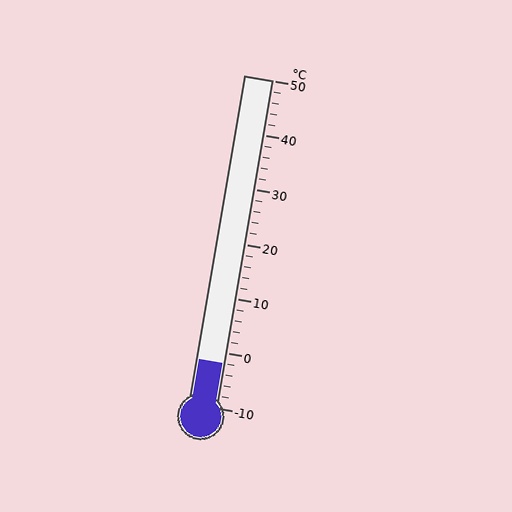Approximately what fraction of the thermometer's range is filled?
The thermometer is filled to approximately 15% of its range.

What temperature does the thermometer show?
The thermometer shows approximately -2°C.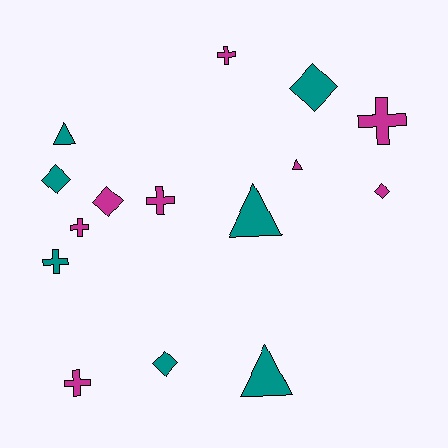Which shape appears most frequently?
Cross, with 6 objects.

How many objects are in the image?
There are 15 objects.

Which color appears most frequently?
Magenta, with 8 objects.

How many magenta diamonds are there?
There are 2 magenta diamonds.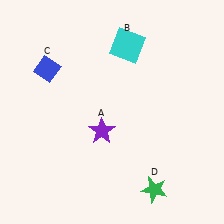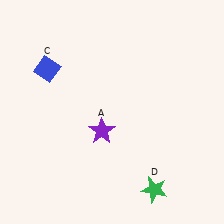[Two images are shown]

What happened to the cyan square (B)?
The cyan square (B) was removed in Image 2. It was in the top-right area of Image 1.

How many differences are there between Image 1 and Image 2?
There is 1 difference between the two images.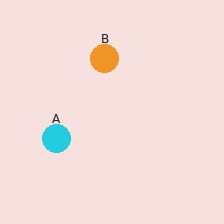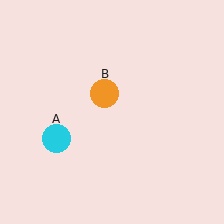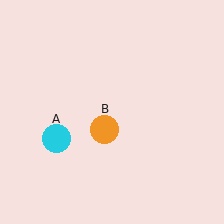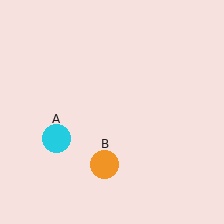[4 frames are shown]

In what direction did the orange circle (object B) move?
The orange circle (object B) moved down.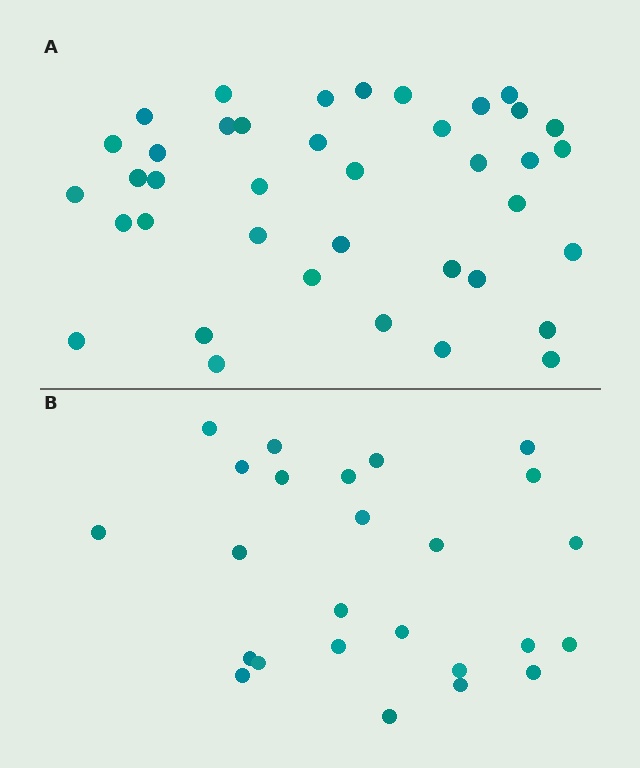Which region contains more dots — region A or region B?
Region A (the top region) has more dots.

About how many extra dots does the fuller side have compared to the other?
Region A has approximately 15 more dots than region B.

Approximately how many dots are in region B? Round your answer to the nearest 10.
About 20 dots. (The exact count is 25, which rounds to 20.)